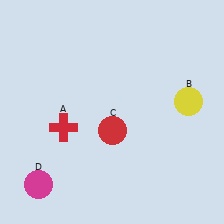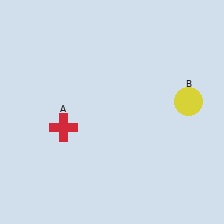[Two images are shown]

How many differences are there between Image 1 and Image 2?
There are 2 differences between the two images.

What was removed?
The red circle (C), the magenta circle (D) were removed in Image 2.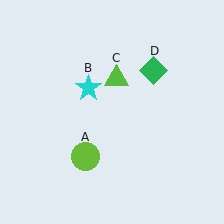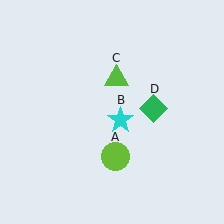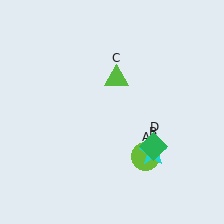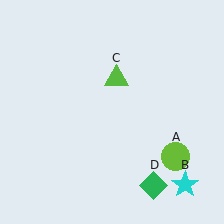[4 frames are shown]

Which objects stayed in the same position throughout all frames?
Lime triangle (object C) remained stationary.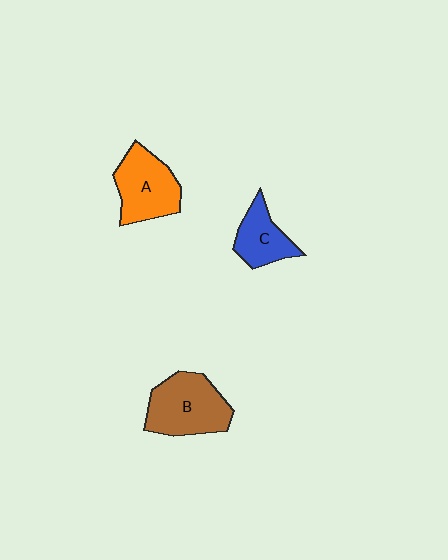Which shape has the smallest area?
Shape C (blue).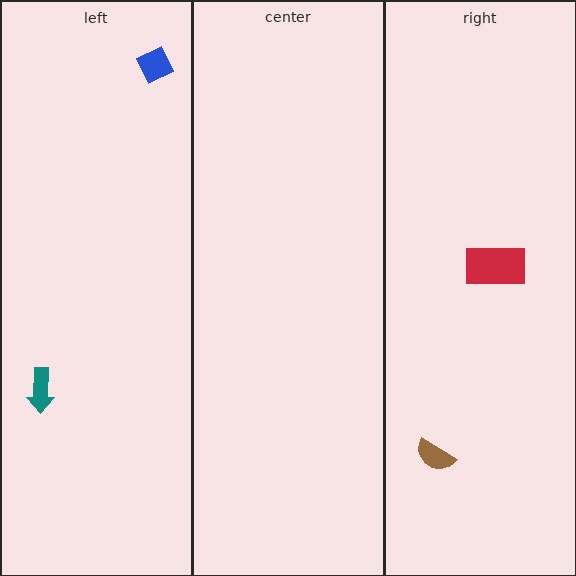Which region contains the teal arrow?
The left region.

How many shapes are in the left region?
2.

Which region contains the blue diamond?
The left region.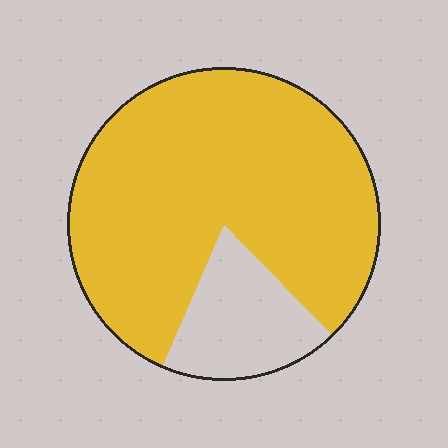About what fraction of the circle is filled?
About four fifths (4/5).